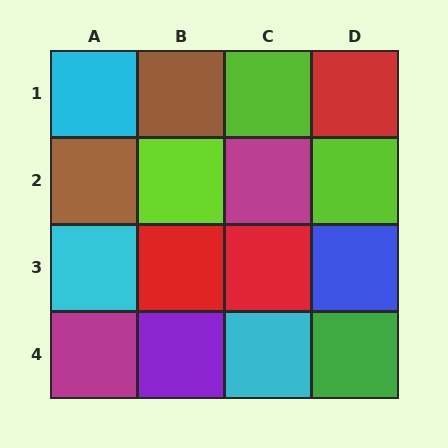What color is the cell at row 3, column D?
Blue.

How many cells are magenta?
2 cells are magenta.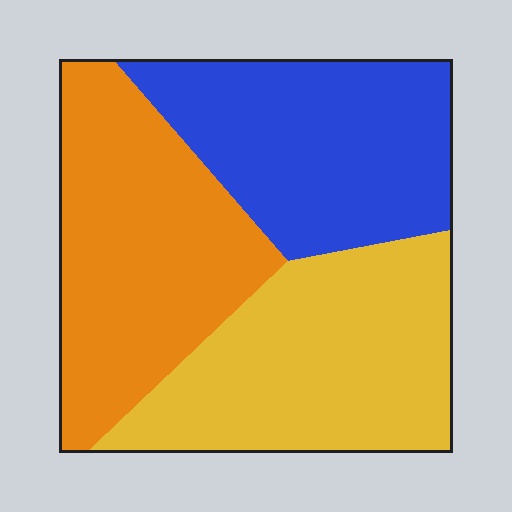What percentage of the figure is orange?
Orange takes up about one third (1/3) of the figure.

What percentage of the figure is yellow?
Yellow takes up between a quarter and a half of the figure.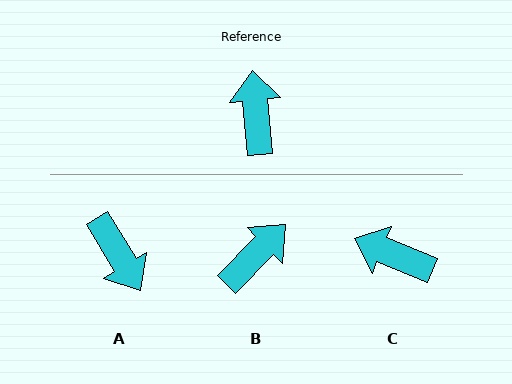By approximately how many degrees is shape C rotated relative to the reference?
Approximately 62 degrees counter-clockwise.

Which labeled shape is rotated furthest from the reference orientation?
A, about 154 degrees away.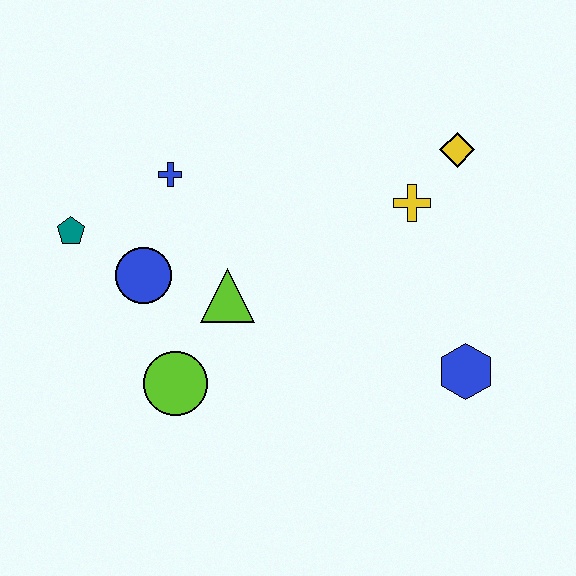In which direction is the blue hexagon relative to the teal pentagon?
The blue hexagon is to the right of the teal pentagon.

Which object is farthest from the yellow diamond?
The teal pentagon is farthest from the yellow diamond.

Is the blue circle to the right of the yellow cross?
No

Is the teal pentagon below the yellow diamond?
Yes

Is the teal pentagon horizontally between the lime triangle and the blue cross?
No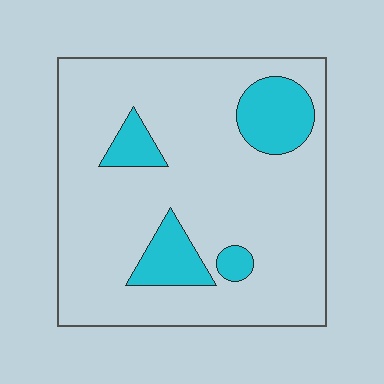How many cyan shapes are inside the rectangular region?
4.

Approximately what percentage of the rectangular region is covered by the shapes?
Approximately 15%.